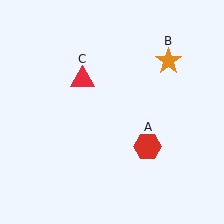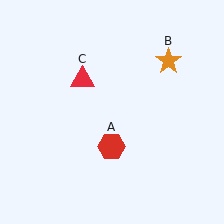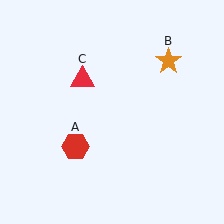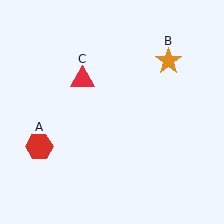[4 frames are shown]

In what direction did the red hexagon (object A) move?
The red hexagon (object A) moved left.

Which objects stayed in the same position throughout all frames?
Orange star (object B) and red triangle (object C) remained stationary.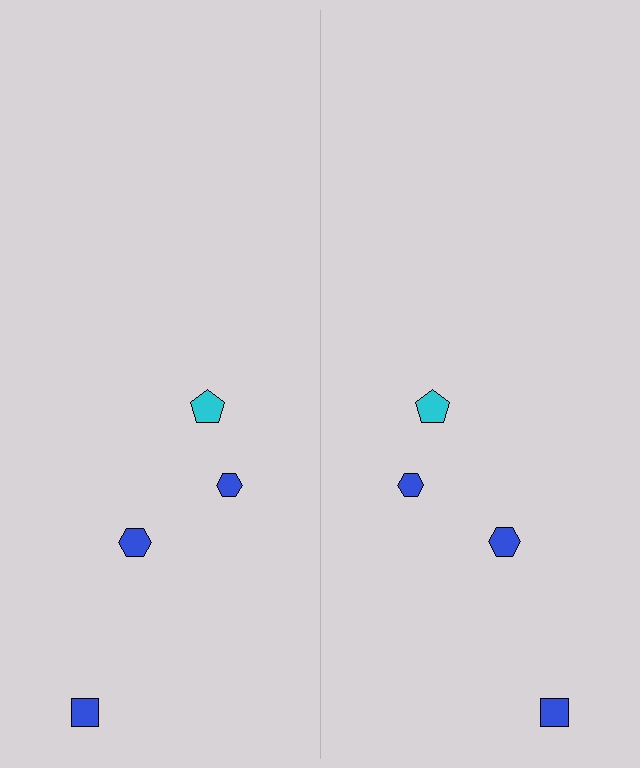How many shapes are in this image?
There are 8 shapes in this image.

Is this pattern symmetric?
Yes, this pattern has bilateral (reflection) symmetry.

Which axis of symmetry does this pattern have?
The pattern has a vertical axis of symmetry running through the center of the image.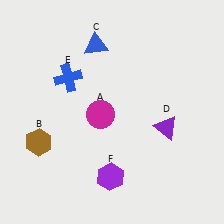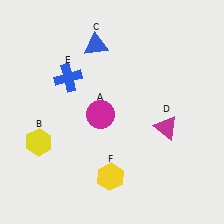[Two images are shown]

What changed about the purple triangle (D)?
In Image 1, D is purple. In Image 2, it changed to magenta.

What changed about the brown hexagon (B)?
In Image 1, B is brown. In Image 2, it changed to yellow.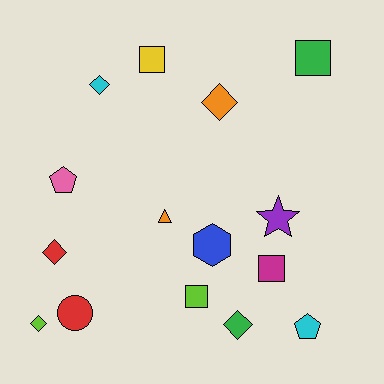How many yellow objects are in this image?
There is 1 yellow object.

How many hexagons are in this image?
There is 1 hexagon.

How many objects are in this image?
There are 15 objects.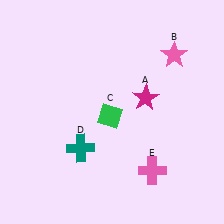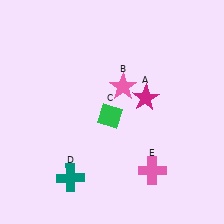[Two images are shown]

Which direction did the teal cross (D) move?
The teal cross (D) moved down.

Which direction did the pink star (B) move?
The pink star (B) moved left.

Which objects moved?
The objects that moved are: the pink star (B), the teal cross (D).